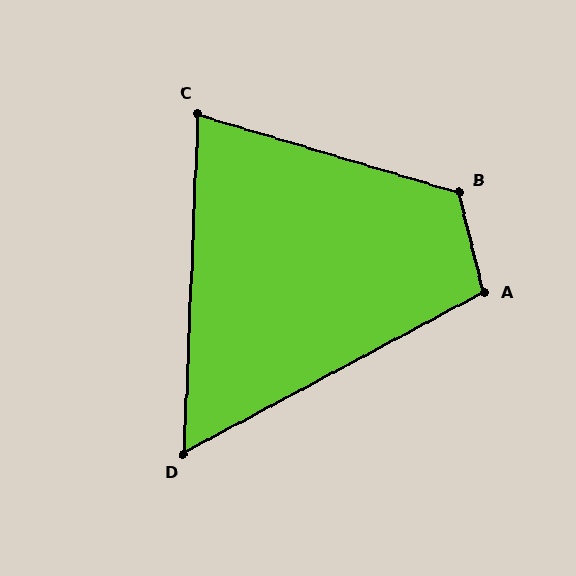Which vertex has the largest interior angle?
B, at approximately 121 degrees.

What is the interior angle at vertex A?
Approximately 104 degrees (obtuse).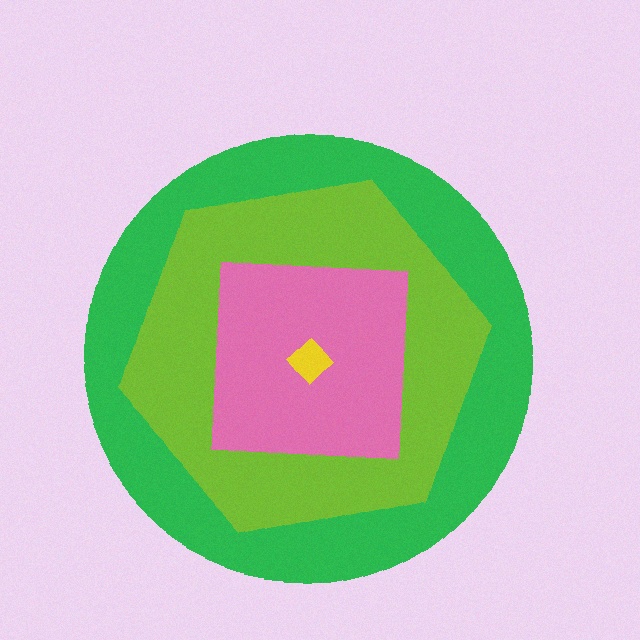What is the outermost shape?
The green circle.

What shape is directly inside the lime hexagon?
The pink square.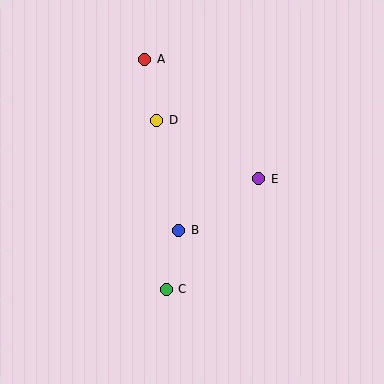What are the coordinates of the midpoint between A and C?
The midpoint between A and C is at (156, 174).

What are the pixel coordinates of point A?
Point A is at (145, 59).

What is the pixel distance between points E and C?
The distance between E and C is 144 pixels.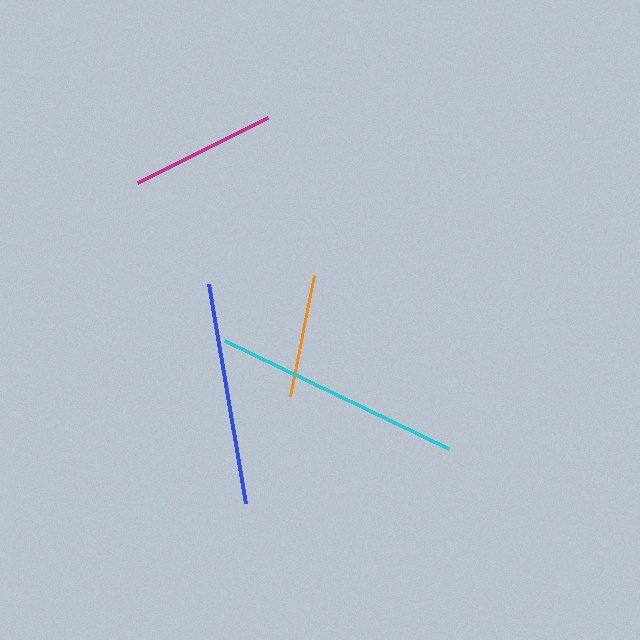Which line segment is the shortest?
The orange line is the shortest at approximately 123 pixels.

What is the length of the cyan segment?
The cyan segment is approximately 249 pixels long.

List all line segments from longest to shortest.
From longest to shortest: cyan, blue, magenta, orange.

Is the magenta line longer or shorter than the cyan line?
The cyan line is longer than the magenta line.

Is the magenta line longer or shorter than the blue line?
The blue line is longer than the magenta line.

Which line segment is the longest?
The cyan line is the longest at approximately 249 pixels.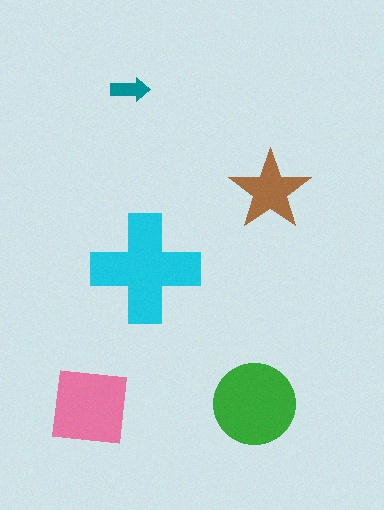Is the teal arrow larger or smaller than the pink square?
Smaller.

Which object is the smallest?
The teal arrow.